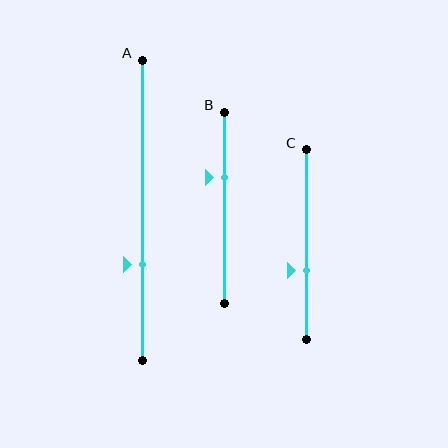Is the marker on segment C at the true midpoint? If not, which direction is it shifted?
No, the marker on segment C is shifted downward by about 14% of the segment length.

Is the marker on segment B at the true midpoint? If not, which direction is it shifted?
No, the marker on segment B is shifted upward by about 16% of the segment length.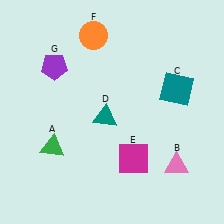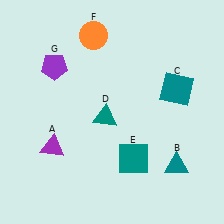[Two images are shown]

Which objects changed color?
A changed from green to purple. B changed from pink to teal. E changed from magenta to teal.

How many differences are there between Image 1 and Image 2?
There are 3 differences between the two images.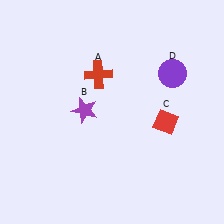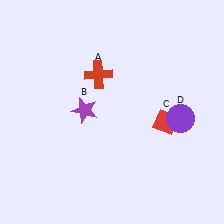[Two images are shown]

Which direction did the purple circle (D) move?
The purple circle (D) moved down.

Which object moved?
The purple circle (D) moved down.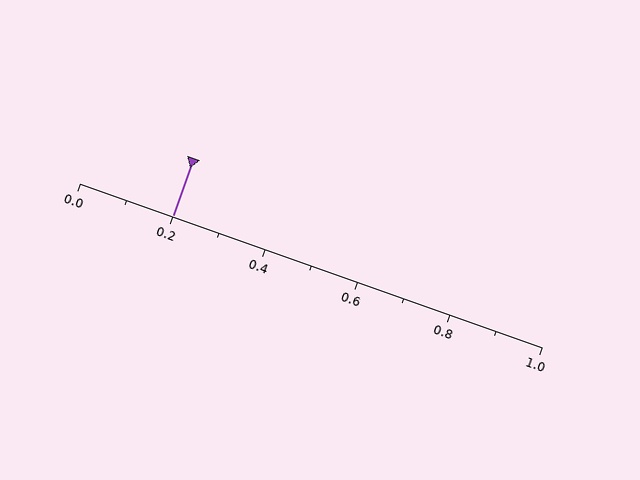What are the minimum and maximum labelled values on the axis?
The axis runs from 0.0 to 1.0.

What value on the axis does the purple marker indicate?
The marker indicates approximately 0.2.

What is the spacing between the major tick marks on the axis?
The major ticks are spaced 0.2 apart.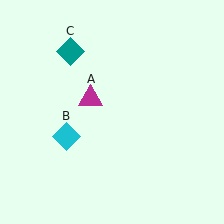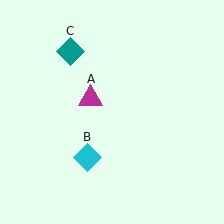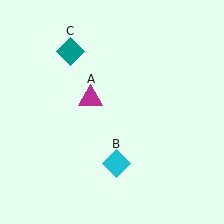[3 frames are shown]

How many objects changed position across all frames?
1 object changed position: cyan diamond (object B).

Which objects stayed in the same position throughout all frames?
Magenta triangle (object A) and teal diamond (object C) remained stationary.